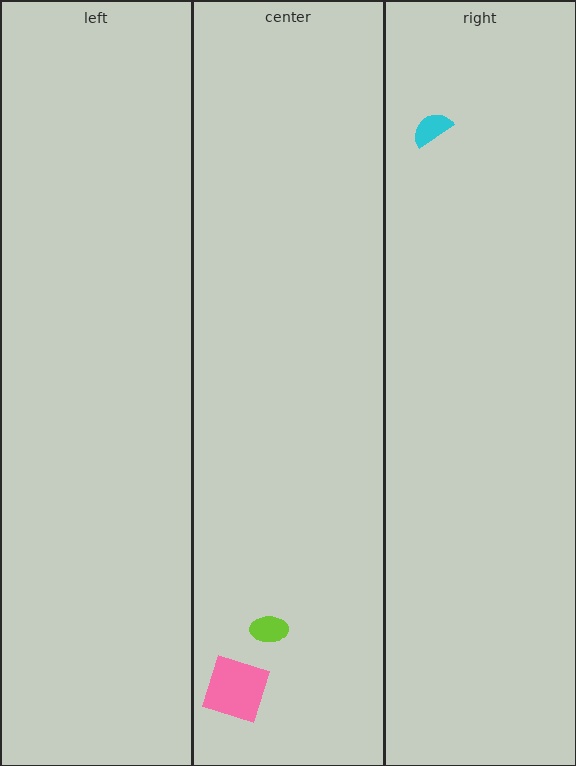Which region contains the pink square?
The center region.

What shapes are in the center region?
The lime ellipse, the pink square.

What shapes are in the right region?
The cyan semicircle.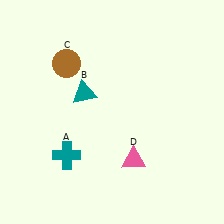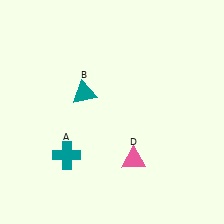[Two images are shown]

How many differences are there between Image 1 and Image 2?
There is 1 difference between the two images.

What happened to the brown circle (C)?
The brown circle (C) was removed in Image 2. It was in the top-left area of Image 1.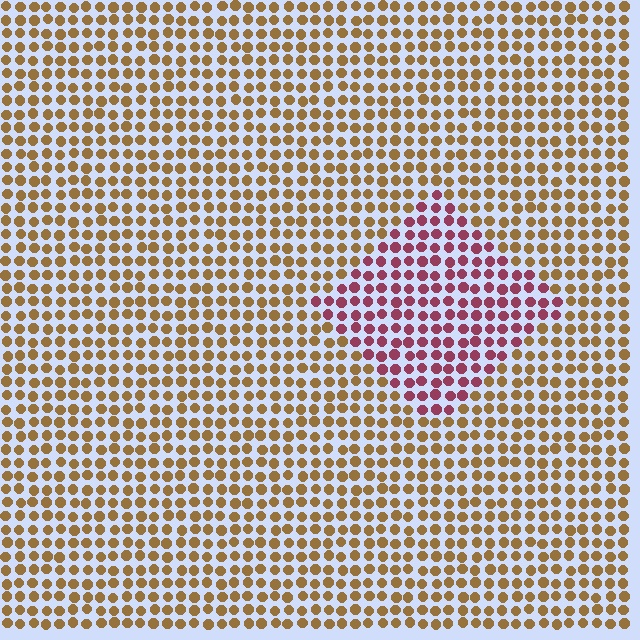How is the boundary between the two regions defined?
The boundary is defined purely by a slight shift in hue (about 58 degrees). Spacing, size, and orientation are identical on both sides.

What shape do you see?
I see a diamond.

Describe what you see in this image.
The image is filled with small brown elements in a uniform arrangement. A diamond-shaped region is visible where the elements are tinted to a slightly different hue, forming a subtle color boundary.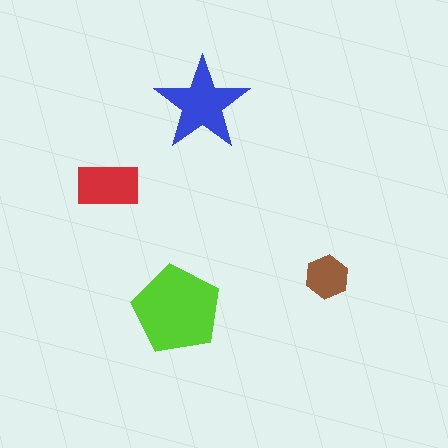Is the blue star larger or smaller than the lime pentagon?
Smaller.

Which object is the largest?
The lime pentagon.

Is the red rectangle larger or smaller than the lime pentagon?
Smaller.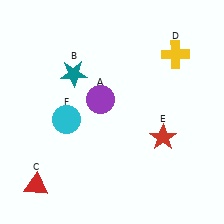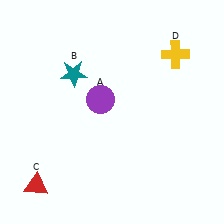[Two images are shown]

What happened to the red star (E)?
The red star (E) was removed in Image 2. It was in the bottom-right area of Image 1.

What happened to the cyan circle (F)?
The cyan circle (F) was removed in Image 2. It was in the bottom-left area of Image 1.